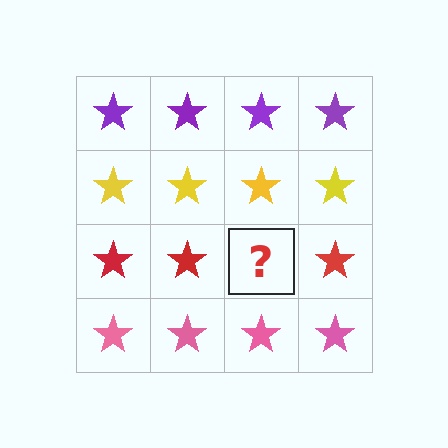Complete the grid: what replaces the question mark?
The question mark should be replaced with a red star.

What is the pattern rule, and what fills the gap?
The rule is that each row has a consistent color. The gap should be filled with a red star.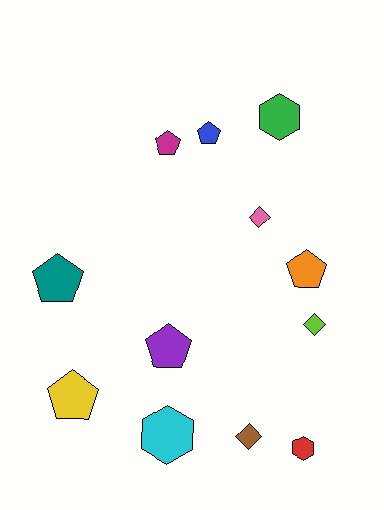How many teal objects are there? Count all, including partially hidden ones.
There is 1 teal object.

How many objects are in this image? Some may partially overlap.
There are 12 objects.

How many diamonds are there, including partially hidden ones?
There are 3 diamonds.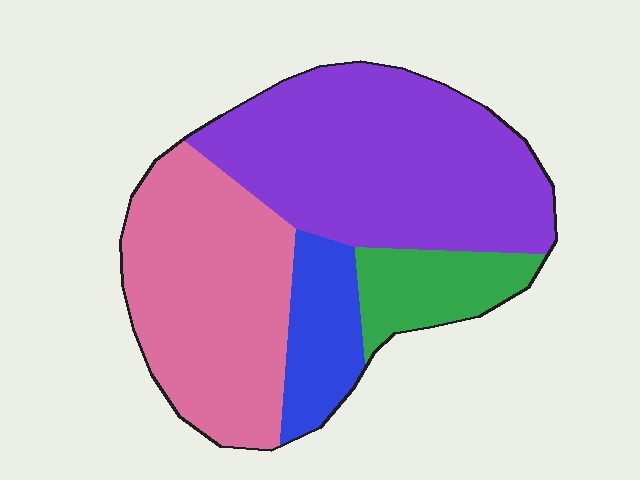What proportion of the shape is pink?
Pink covers around 35% of the shape.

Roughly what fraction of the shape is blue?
Blue takes up about one eighth (1/8) of the shape.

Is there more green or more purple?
Purple.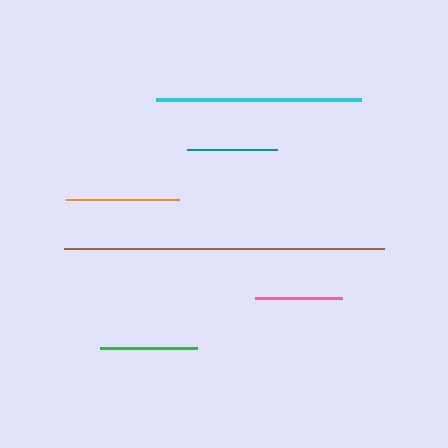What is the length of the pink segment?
The pink segment is approximately 87 pixels long.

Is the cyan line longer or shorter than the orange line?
The cyan line is longer than the orange line.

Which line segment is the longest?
The brown line is the longest at approximately 320 pixels.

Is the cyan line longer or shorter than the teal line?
The cyan line is longer than the teal line.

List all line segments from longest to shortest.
From longest to shortest: brown, cyan, orange, green, teal, pink.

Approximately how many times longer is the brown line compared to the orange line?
The brown line is approximately 2.8 times the length of the orange line.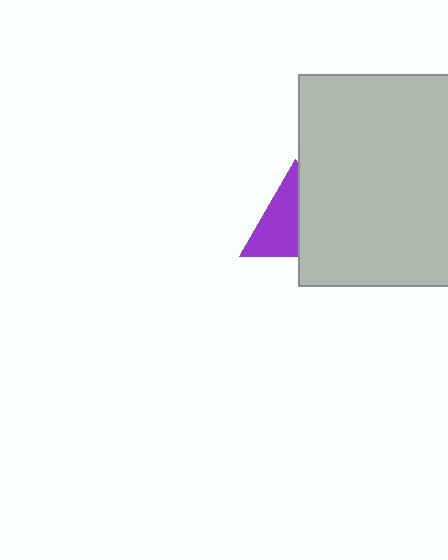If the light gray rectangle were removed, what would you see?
You would see the complete purple triangle.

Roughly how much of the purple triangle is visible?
About half of it is visible (roughly 53%).